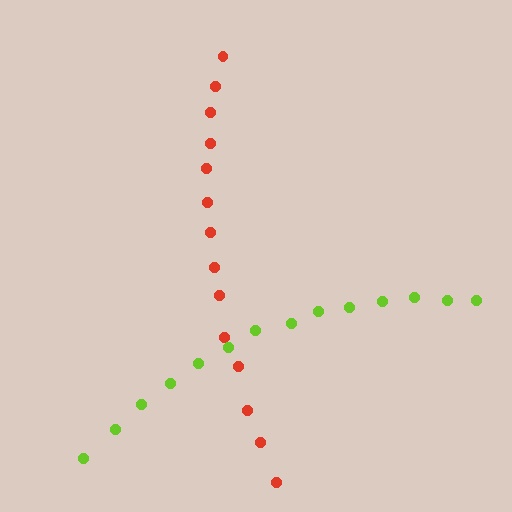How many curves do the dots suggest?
There are 2 distinct paths.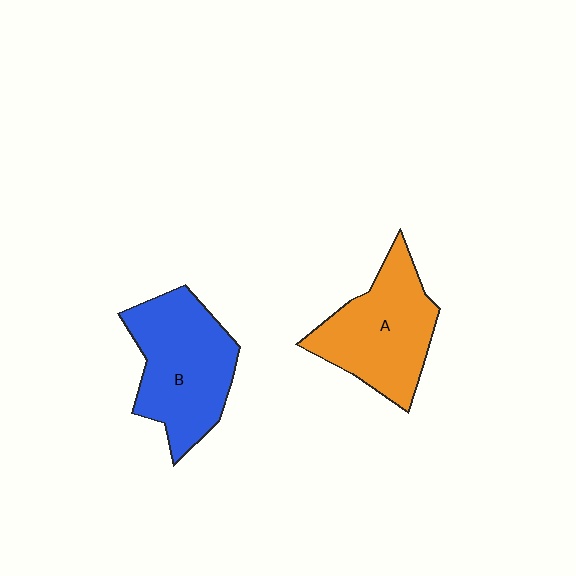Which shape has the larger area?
Shape B (blue).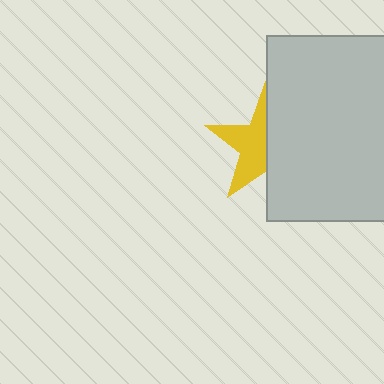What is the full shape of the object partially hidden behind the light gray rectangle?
The partially hidden object is a yellow star.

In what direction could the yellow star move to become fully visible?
The yellow star could move left. That would shift it out from behind the light gray rectangle entirely.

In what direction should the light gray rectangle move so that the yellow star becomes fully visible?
The light gray rectangle should move right. That is the shortest direction to clear the overlap and leave the yellow star fully visible.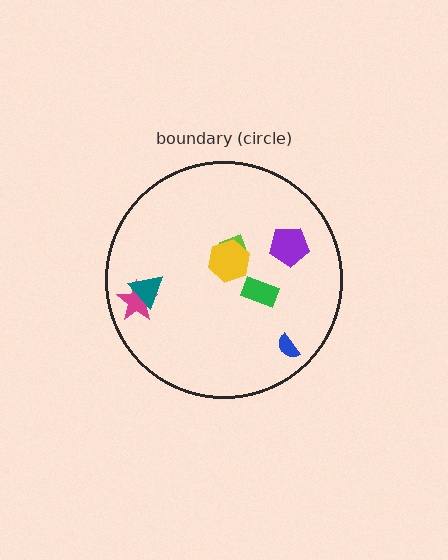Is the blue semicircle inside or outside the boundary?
Inside.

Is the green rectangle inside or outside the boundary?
Inside.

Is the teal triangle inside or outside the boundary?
Inside.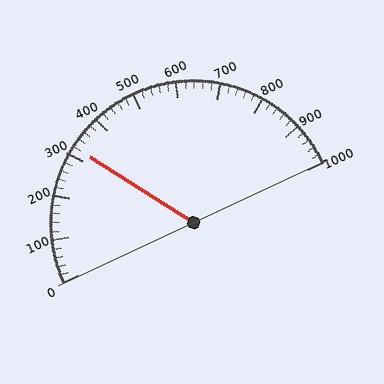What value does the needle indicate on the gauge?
The needle indicates approximately 320.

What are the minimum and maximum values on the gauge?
The gauge ranges from 0 to 1000.